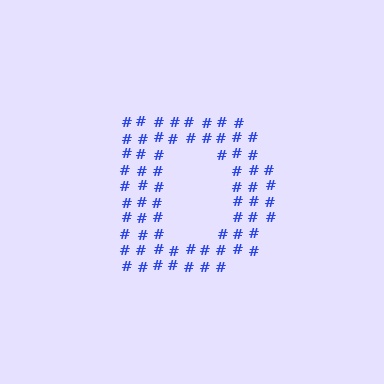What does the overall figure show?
The overall figure shows the letter D.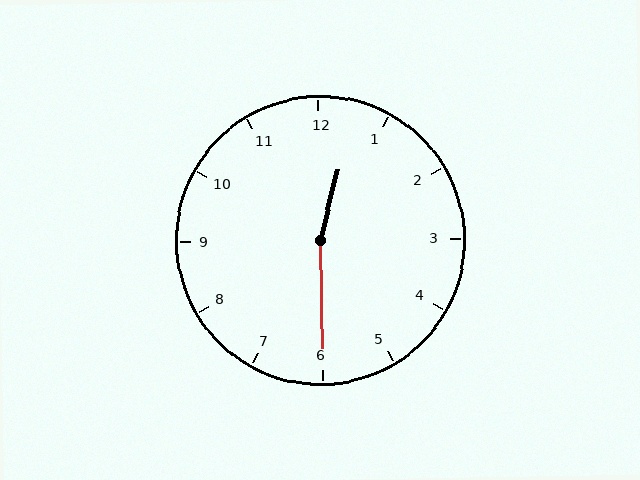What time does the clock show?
12:30.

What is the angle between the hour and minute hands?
Approximately 165 degrees.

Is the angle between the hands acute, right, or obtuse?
It is obtuse.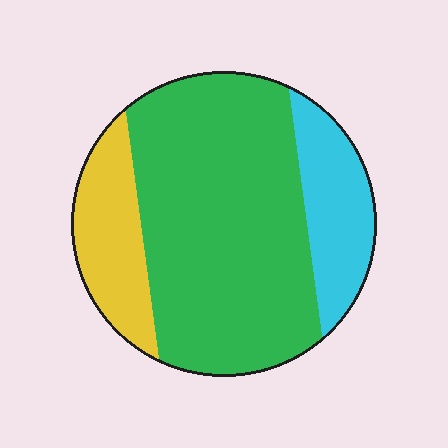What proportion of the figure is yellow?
Yellow covers roughly 15% of the figure.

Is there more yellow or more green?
Green.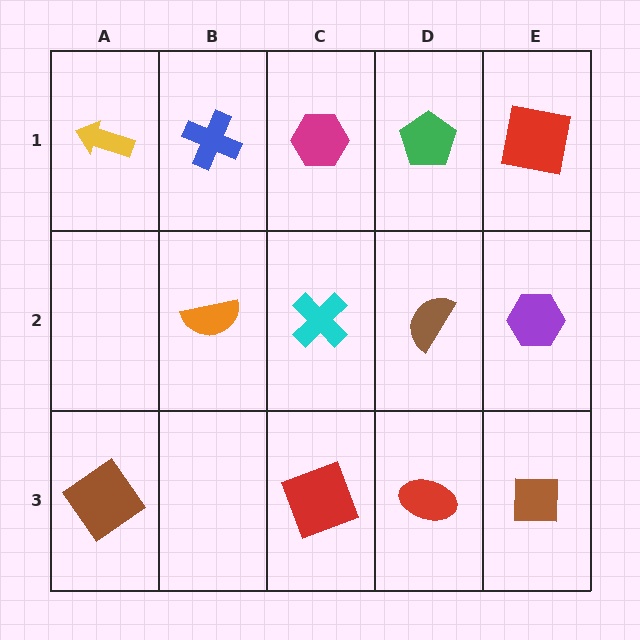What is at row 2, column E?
A purple hexagon.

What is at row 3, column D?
A red ellipse.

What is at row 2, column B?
An orange semicircle.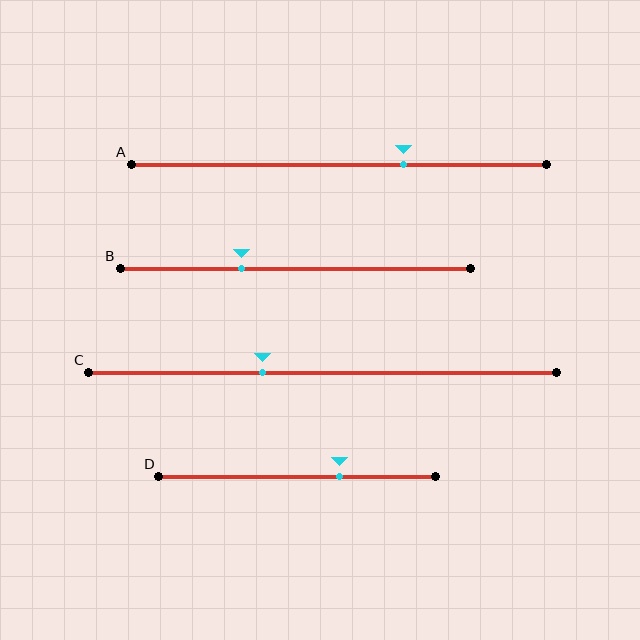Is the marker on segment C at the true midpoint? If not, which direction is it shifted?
No, the marker on segment C is shifted to the left by about 13% of the segment length.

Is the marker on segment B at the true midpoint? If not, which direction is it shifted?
No, the marker on segment B is shifted to the left by about 15% of the segment length.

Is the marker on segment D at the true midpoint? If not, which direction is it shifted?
No, the marker on segment D is shifted to the right by about 15% of the segment length.